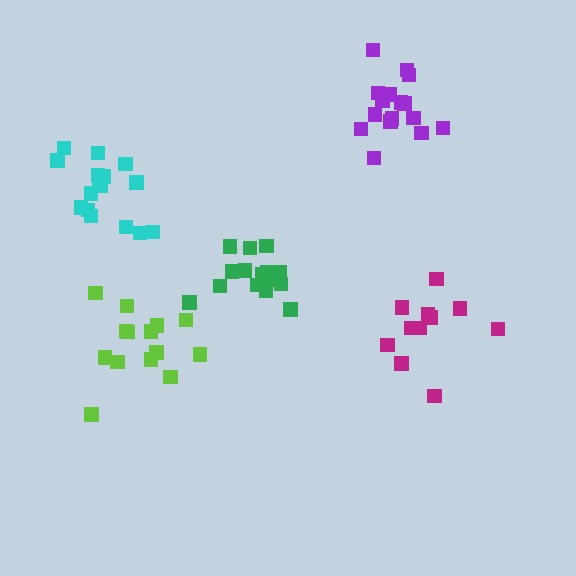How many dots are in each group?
Group 1: 15 dots, Group 2: 16 dots, Group 3: 14 dots, Group 4: 16 dots, Group 5: 11 dots (72 total).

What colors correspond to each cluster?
The clusters are colored: green, purple, lime, cyan, magenta.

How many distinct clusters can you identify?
There are 5 distinct clusters.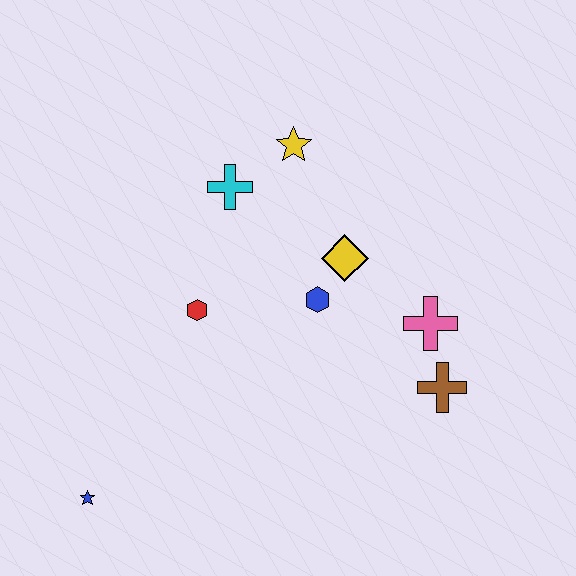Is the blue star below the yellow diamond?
Yes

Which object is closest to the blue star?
The red hexagon is closest to the blue star.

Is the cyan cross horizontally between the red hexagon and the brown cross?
Yes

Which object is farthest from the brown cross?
The blue star is farthest from the brown cross.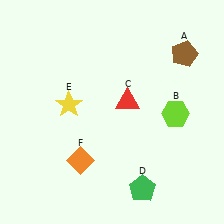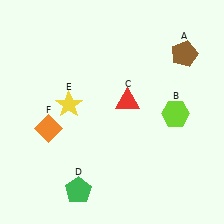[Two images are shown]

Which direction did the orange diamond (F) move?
The orange diamond (F) moved left.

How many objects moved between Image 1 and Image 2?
2 objects moved between the two images.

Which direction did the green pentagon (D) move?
The green pentagon (D) moved left.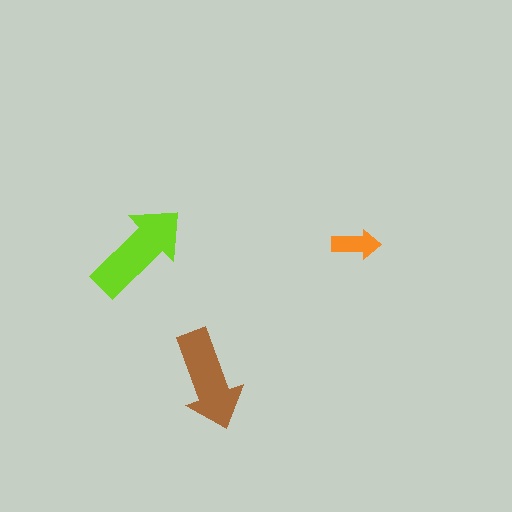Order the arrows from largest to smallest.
the lime one, the brown one, the orange one.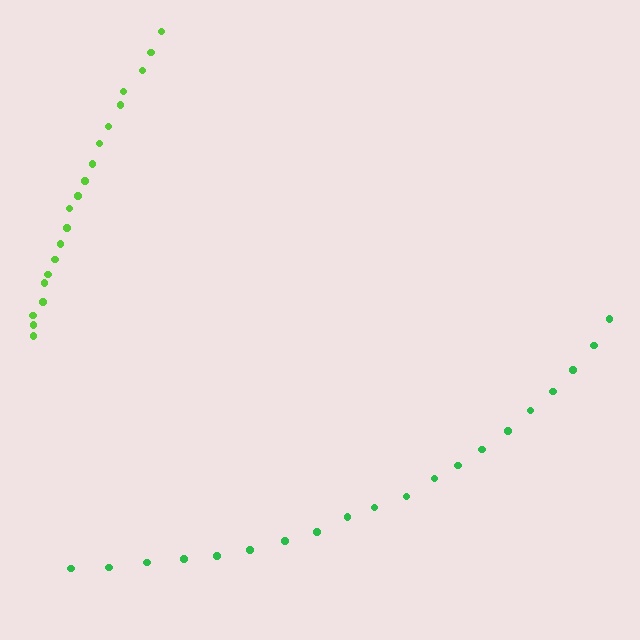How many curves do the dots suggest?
There are 2 distinct paths.